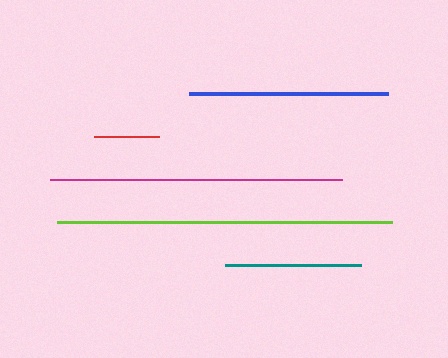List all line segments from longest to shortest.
From longest to shortest: lime, magenta, blue, teal, red.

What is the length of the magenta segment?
The magenta segment is approximately 293 pixels long.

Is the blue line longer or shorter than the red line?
The blue line is longer than the red line.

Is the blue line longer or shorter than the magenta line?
The magenta line is longer than the blue line.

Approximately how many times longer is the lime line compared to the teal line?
The lime line is approximately 2.4 times the length of the teal line.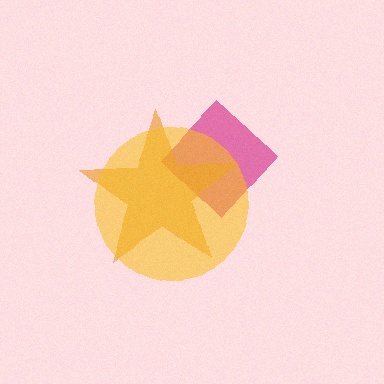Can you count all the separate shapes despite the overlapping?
Yes, there are 3 separate shapes.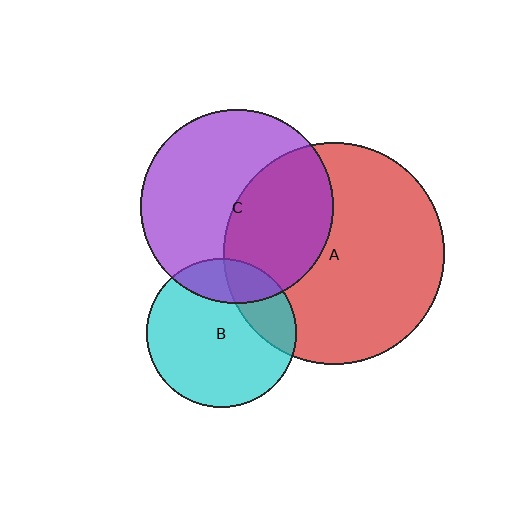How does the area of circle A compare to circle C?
Approximately 1.3 times.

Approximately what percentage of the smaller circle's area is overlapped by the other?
Approximately 40%.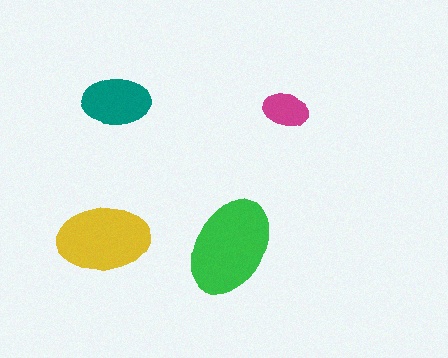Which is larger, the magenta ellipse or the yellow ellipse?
The yellow one.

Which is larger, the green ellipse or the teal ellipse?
The green one.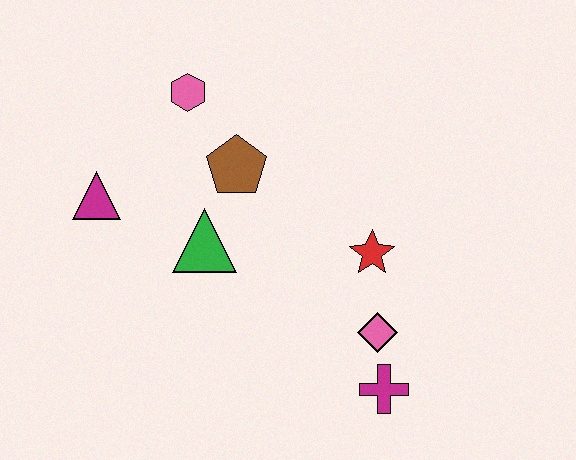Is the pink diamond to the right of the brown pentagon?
Yes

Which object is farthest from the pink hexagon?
The magenta cross is farthest from the pink hexagon.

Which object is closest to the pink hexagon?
The brown pentagon is closest to the pink hexagon.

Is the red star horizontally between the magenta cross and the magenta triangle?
Yes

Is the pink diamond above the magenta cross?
Yes